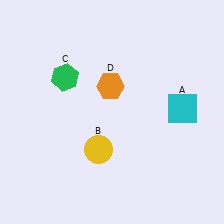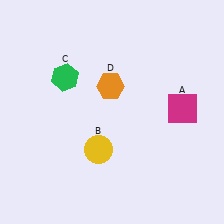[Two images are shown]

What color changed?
The square (A) changed from cyan in Image 1 to magenta in Image 2.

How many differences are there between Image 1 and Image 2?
There is 1 difference between the two images.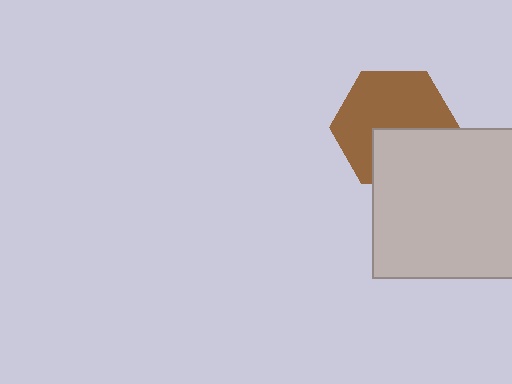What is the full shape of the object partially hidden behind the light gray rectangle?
The partially hidden object is a brown hexagon.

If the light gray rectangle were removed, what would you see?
You would see the complete brown hexagon.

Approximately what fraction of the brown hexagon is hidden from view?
Roughly 37% of the brown hexagon is hidden behind the light gray rectangle.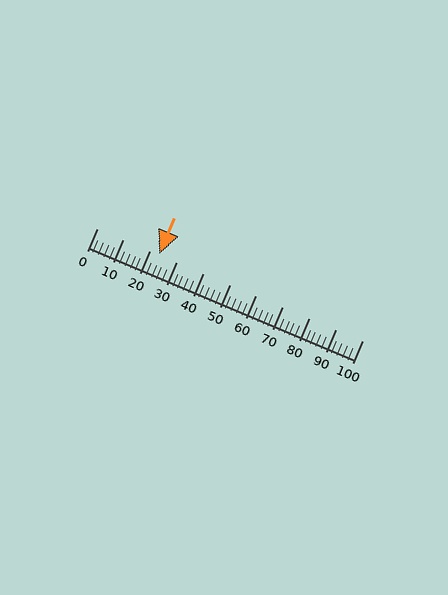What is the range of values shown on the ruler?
The ruler shows values from 0 to 100.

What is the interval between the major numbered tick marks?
The major tick marks are spaced 10 units apart.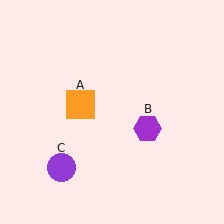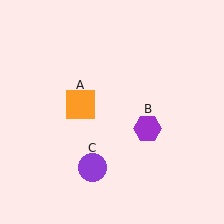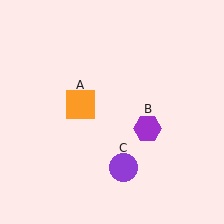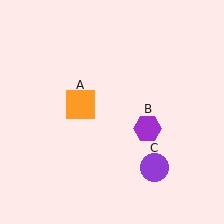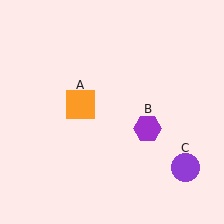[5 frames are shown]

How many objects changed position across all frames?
1 object changed position: purple circle (object C).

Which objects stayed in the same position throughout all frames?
Orange square (object A) and purple hexagon (object B) remained stationary.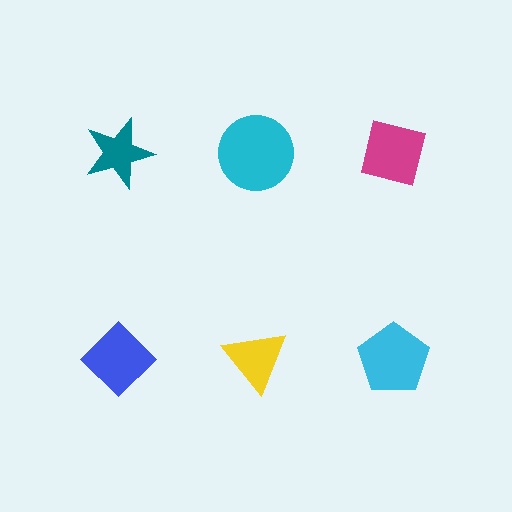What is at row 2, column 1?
A blue diamond.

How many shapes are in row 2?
3 shapes.